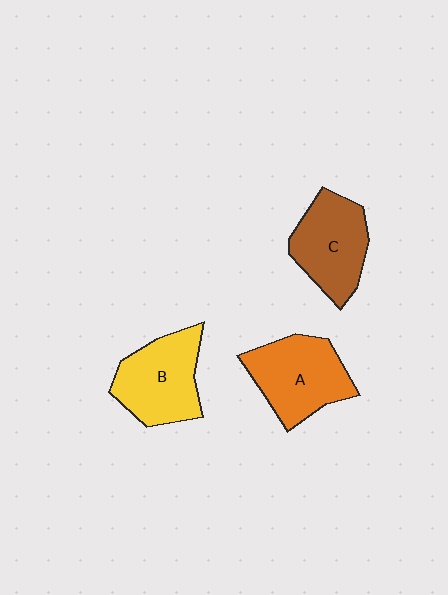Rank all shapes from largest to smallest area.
From largest to smallest: A (orange), B (yellow), C (brown).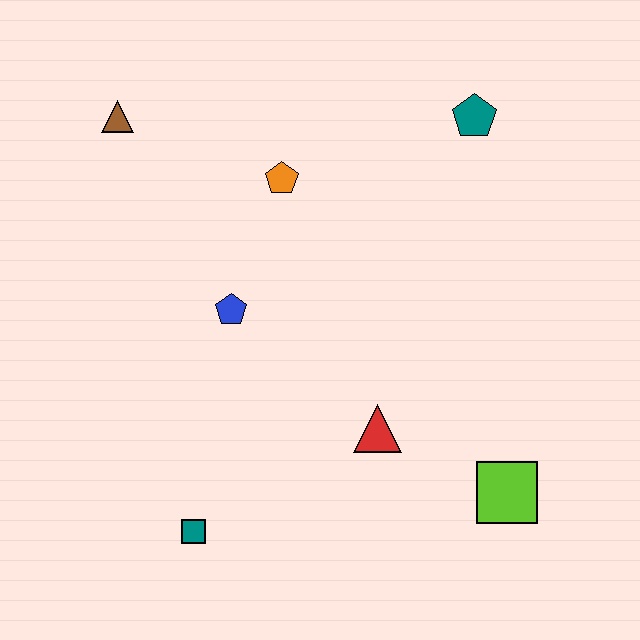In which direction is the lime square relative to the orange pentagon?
The lime square is below the orange pentagon.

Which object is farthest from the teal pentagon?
The teal square is farthest from the teal pentagon.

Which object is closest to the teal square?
The red triangle is closest to the teal square.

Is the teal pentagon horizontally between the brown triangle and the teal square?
No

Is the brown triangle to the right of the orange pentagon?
No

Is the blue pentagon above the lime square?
Yes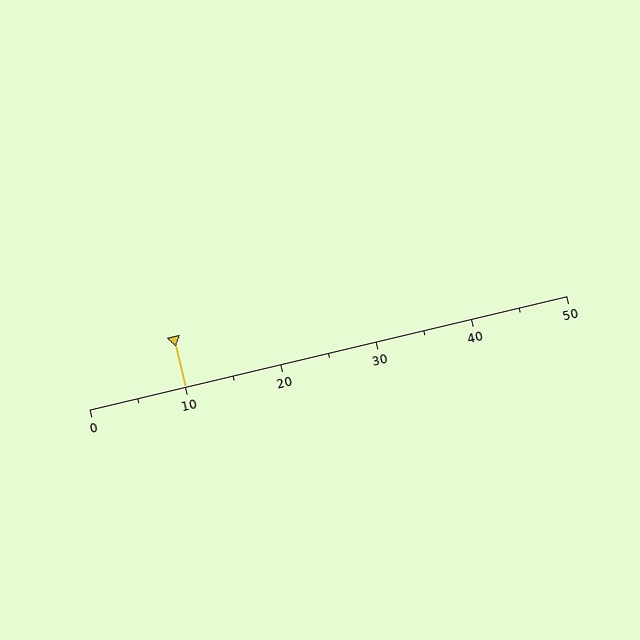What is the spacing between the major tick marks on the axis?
The major ticks are spaced 10 apart.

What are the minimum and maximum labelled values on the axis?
The axis runs from 0 to 50.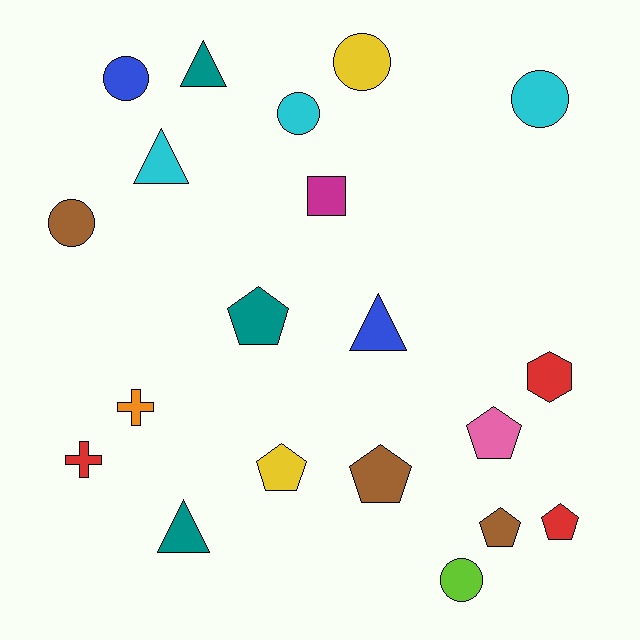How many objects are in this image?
There are 20 objects.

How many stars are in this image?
There are no stars.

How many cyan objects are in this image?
There are 3 cyan objects.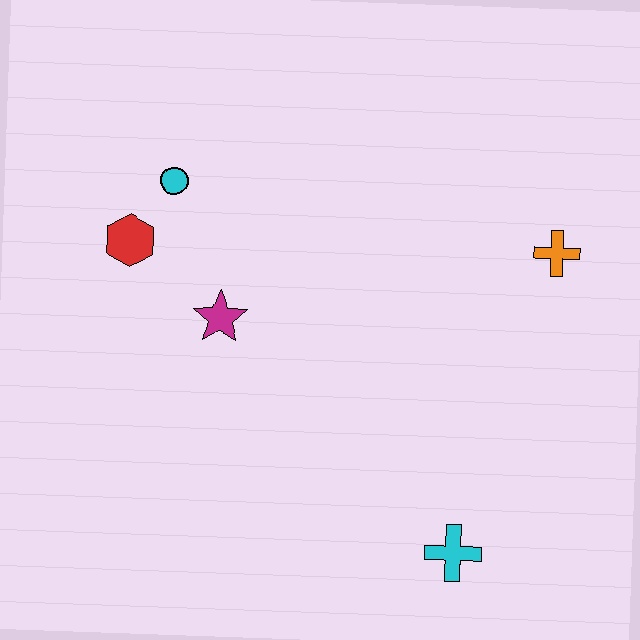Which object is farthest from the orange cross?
The red hexagon is farthest from the orange cross.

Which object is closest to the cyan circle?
The red hexagon is closest to the cyan circle.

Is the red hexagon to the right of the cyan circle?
No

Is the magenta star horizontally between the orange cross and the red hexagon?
Yes